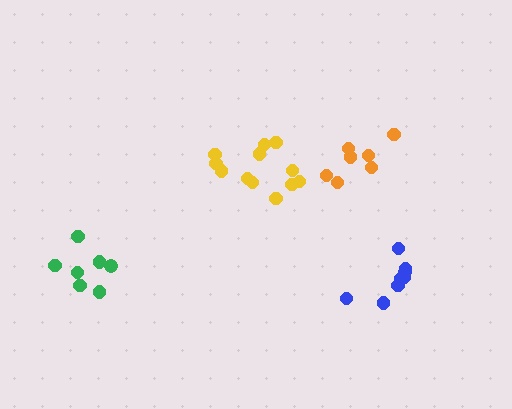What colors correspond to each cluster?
The clusters are colored: orange, blue, yellow, green.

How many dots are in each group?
Group 1: 7 dots, Group 2: 8 dots, Group 3: 12 dots, Group 4: 7 dots (34 total).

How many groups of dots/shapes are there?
There are 4 groups.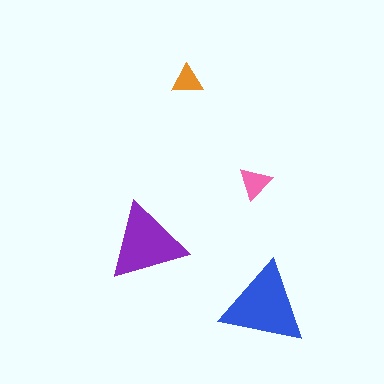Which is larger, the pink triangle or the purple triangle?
The purple one.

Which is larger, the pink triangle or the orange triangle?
The pink one.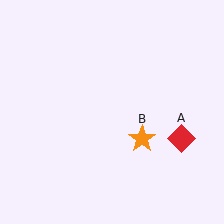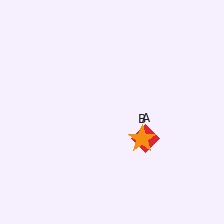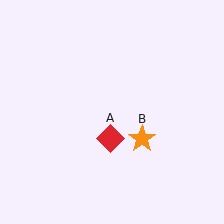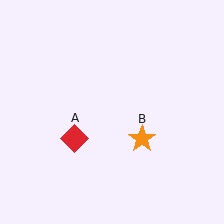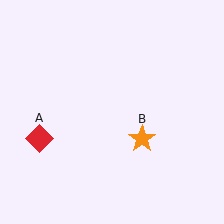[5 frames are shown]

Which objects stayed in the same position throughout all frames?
Orange star (object B) remained stationary.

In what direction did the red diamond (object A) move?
The red diamond (object A) moved left.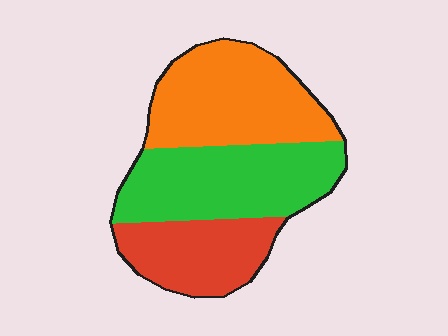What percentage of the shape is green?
Green takes up about three eighths (3/8) of the shape.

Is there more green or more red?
Green.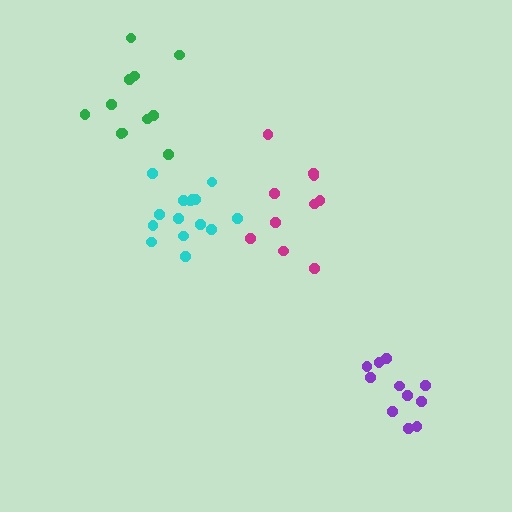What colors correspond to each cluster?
The clusters are colored: magenta, cyan, green, purple.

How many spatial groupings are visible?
There are 4 spatial groupings.